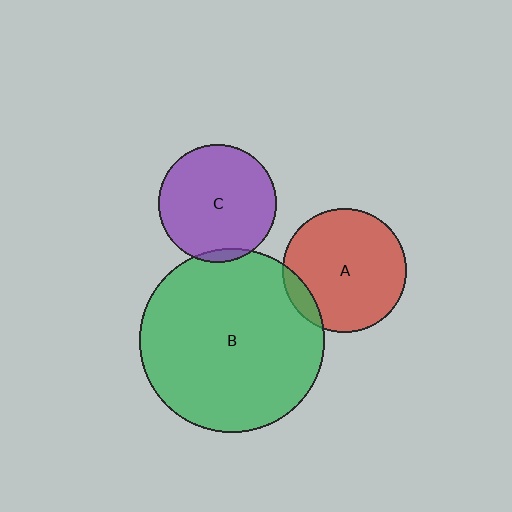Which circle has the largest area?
Circle B (green).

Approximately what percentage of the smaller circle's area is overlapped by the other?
Approximately 5%.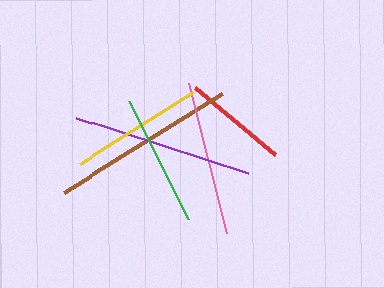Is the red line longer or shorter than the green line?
The green line is longer than the red line.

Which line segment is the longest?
The brown line is the longest at approximately 185 pixels.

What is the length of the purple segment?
The purple segment is approximately 181 pixels long.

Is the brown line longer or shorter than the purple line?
The brown line is longer than the purple line.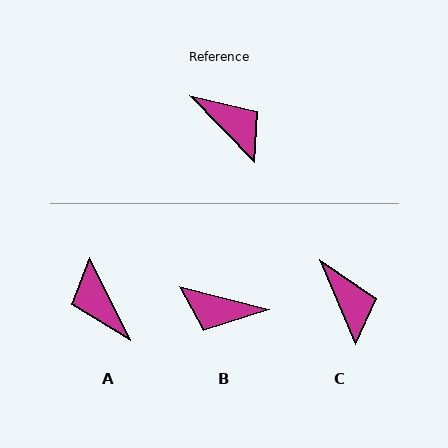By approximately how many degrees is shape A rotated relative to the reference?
Approximately 162 degrees counter-clockwise.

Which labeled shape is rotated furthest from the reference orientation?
A, about 162 degrees away.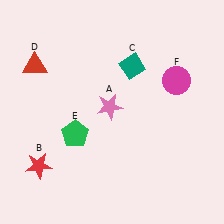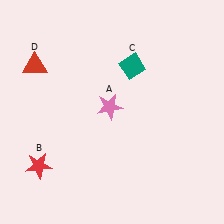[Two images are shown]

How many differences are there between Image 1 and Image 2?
There are 2 differences between the two images.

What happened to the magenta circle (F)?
The magenta circle (F) was removed in Image 2. It was in the top-right area of Image 1.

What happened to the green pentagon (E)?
The green pentagon (E) was removed in Image 2. It was in the bottom-left area of Image 1.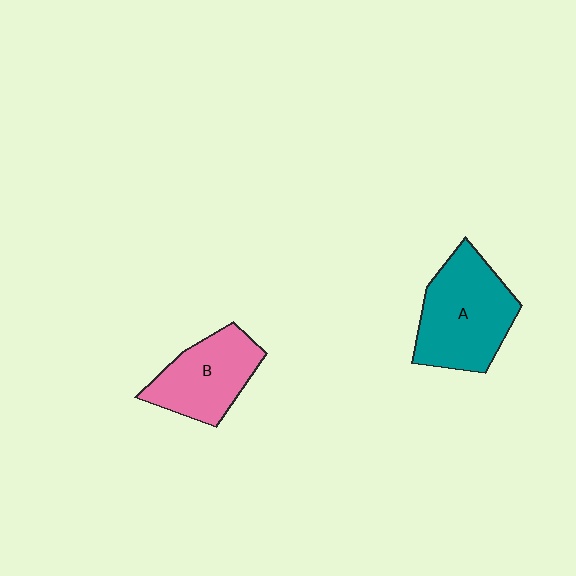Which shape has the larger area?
Shape A (teal).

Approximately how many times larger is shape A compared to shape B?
Approximately 1.3 times.